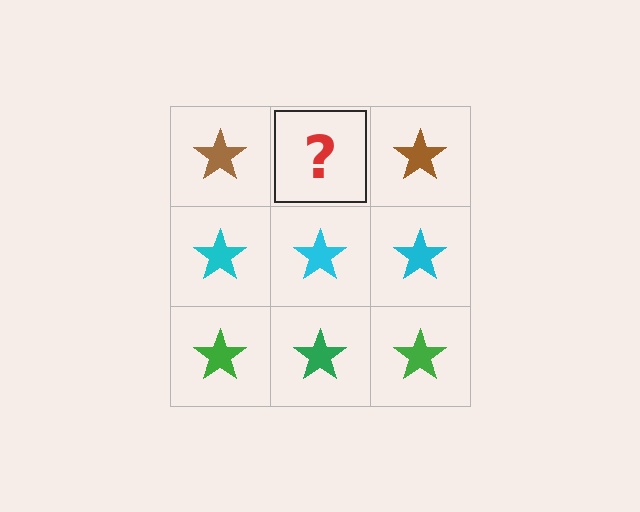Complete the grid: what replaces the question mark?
The question mark should be replaced with a brown star.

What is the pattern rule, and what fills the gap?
The rule is that each row has a consistent color. The gap should be filled with a brown star.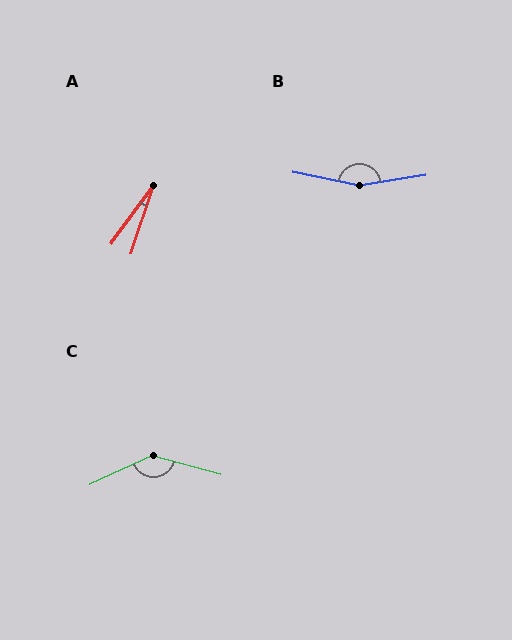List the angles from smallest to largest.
A (18°), C (139°), B (160°).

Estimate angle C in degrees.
Approximately 139 degrees.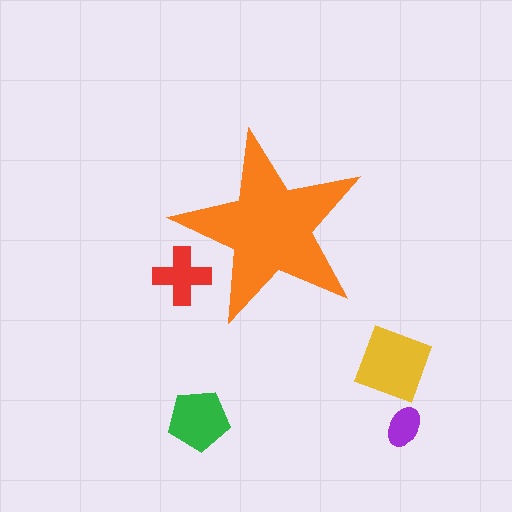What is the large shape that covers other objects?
An orange star.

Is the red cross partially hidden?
Yes, the red cross is partially hidden behind the orange star.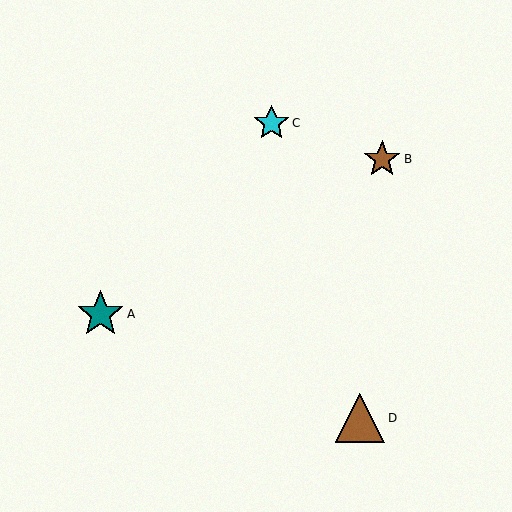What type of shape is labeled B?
Shape B is a brown star.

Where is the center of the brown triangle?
The center of the brown triangle is at (360, 418).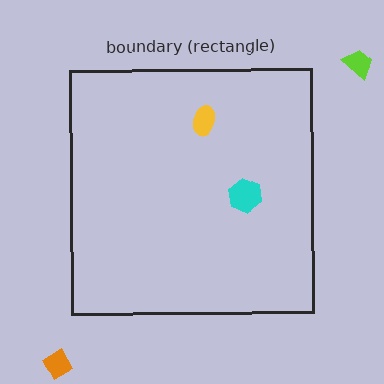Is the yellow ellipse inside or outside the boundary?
Inside.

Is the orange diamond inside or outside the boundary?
Outside.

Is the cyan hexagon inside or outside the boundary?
Inside.